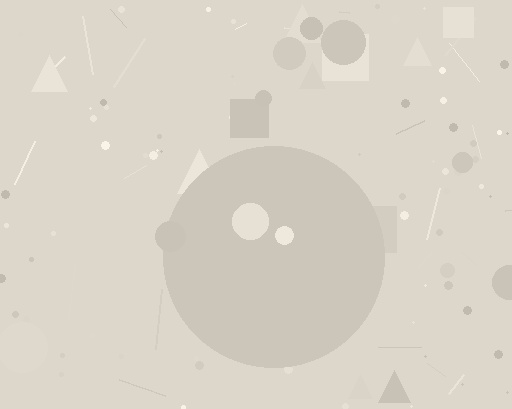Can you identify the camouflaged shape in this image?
The camouflaged shape is a circle.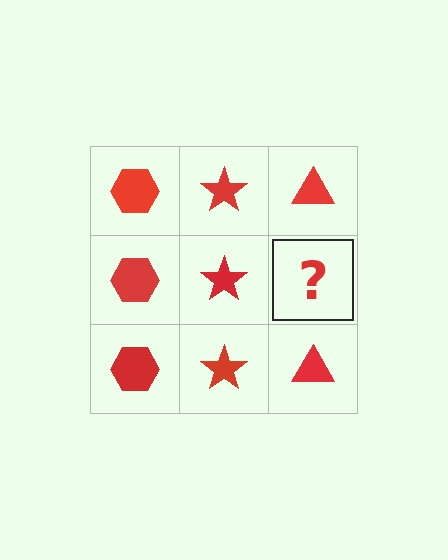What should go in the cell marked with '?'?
The missing cell should contain a red triangle.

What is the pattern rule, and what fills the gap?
The rule is that each column has a consistent shape. The gap should be filled with a red triangle.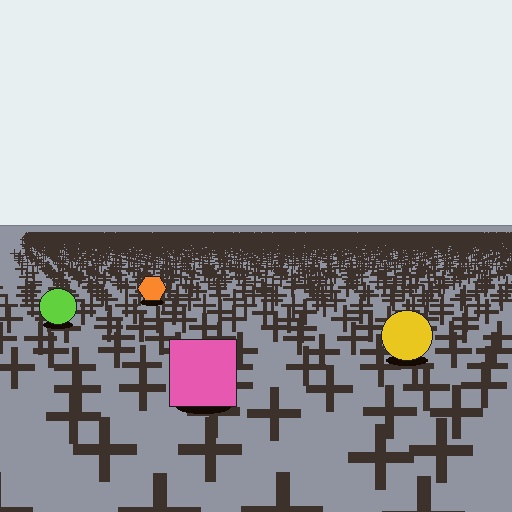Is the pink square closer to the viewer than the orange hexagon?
Yes. The pink square is closer — you can tell from the texture gradient: the ground texture is coarser near it.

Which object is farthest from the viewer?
The orange hexagon is farthest from the viewer. It appears smaller and the ground texture around it is denser.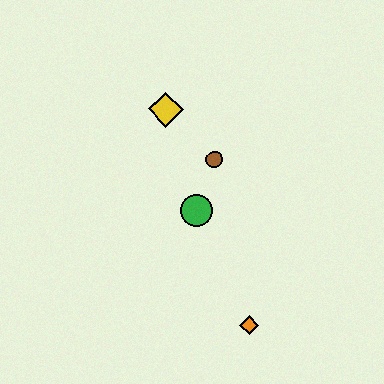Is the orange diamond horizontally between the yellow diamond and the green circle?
No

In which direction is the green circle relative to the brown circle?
The green circle is below the brown circle.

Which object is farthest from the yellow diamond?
The orange diamond is farthest from the yellow diamond.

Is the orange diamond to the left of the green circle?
No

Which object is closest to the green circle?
The brown circle is closest to the green circle.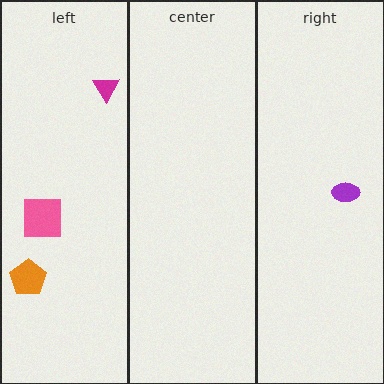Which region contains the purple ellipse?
The right region.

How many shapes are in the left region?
3.